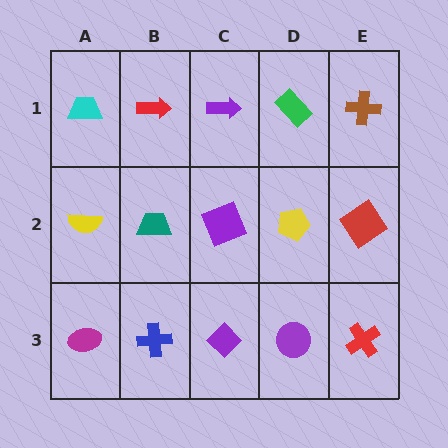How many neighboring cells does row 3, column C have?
3.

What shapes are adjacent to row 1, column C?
A purple square (row 2, column C), a red arrow (row 1, column B), a green rectangle (row 1, column D).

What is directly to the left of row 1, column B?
A cyan trapezoid.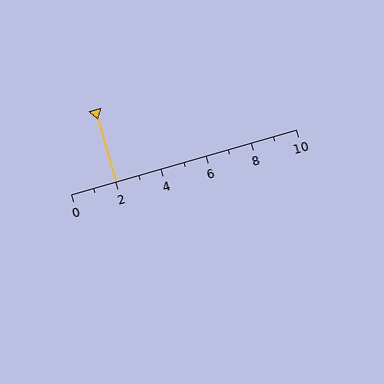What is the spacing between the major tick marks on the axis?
The major ticks are spaced 2 apart.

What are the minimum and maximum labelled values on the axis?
The axis runs from 0 to 10.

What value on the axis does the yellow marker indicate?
The marker indicates approximately 2.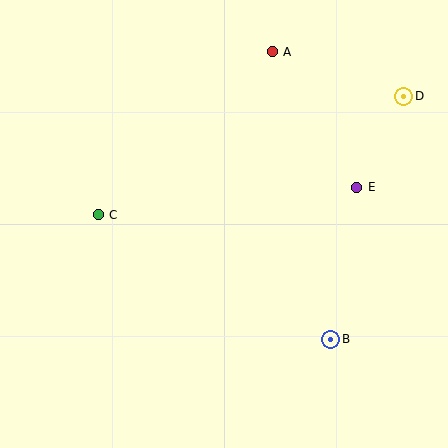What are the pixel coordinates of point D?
Point D is at (404, 96).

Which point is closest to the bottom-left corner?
Point C is closest to the bottom-left corner.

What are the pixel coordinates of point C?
Point C is at (98, 215).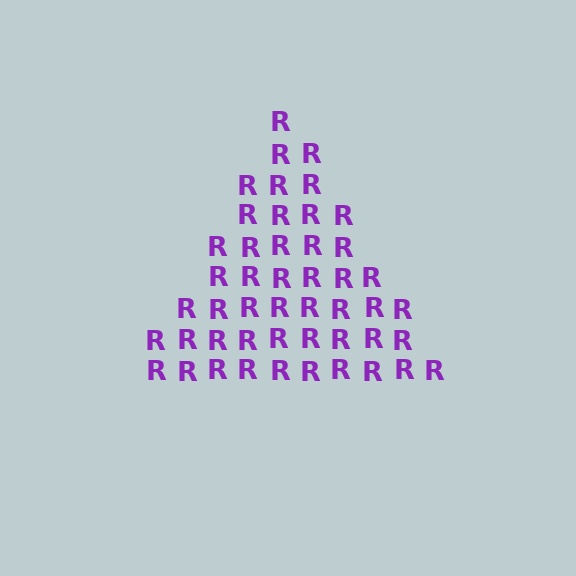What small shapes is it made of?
It is made of small letter R's.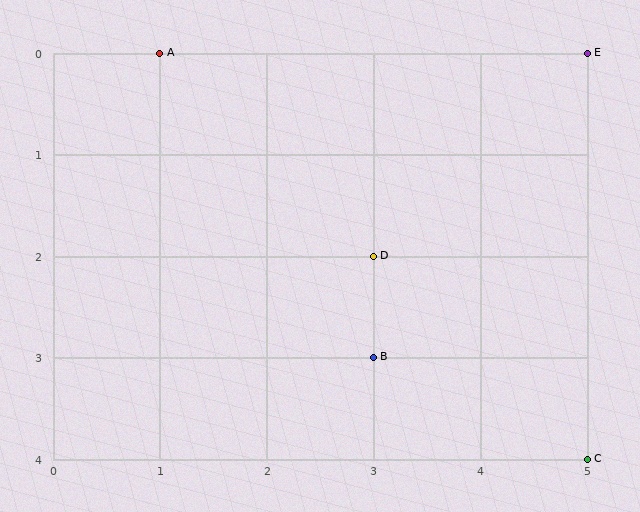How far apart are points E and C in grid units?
Points E and C are 4 rows apart.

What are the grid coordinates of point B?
Point B is at grid coordinates (3, 3).